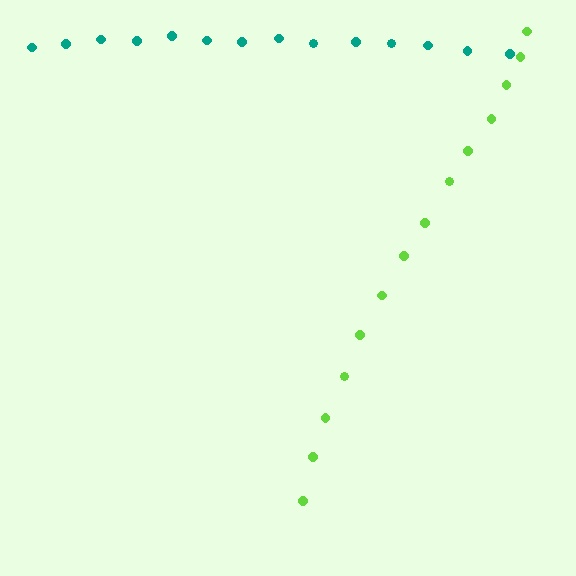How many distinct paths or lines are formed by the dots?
There are 2 distinct paths.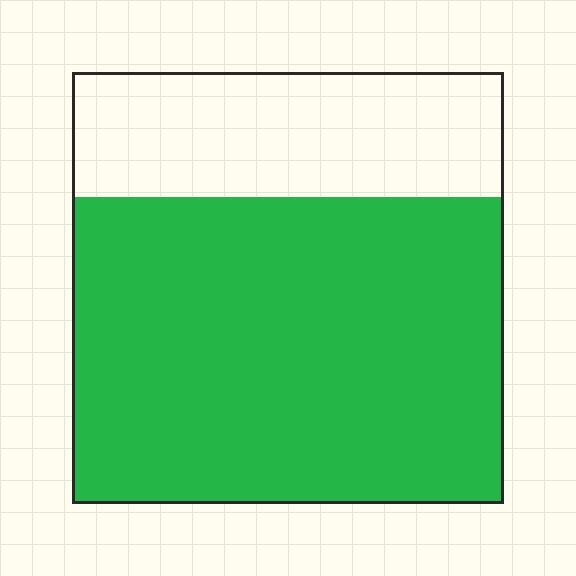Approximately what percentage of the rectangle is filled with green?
Approximately 70%.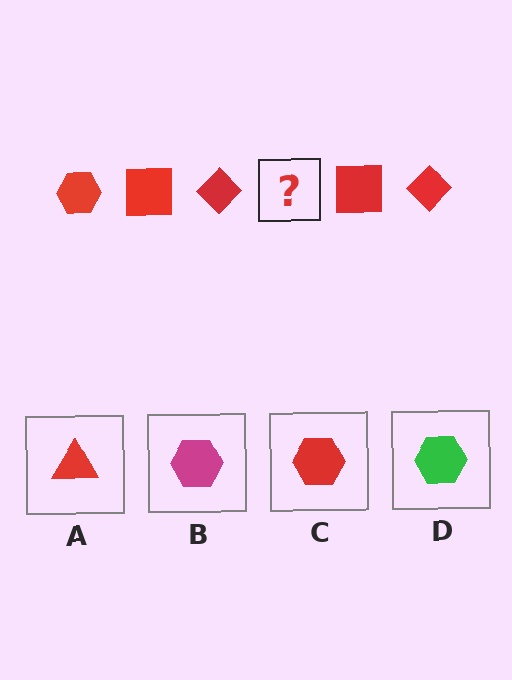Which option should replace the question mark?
Option C.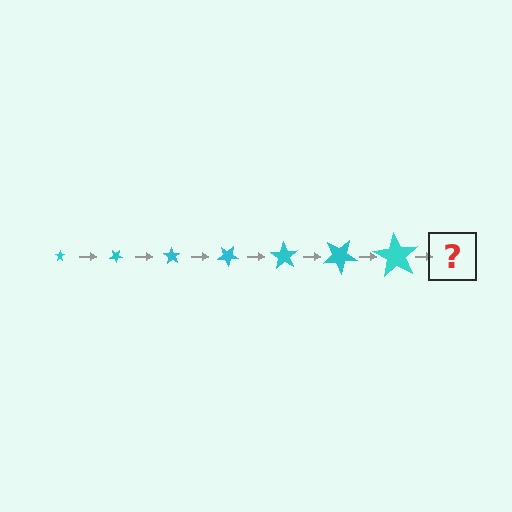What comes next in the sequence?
The next element should be a star, larger than the previous one and rotated 245 degrees from the start.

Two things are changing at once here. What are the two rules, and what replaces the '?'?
The two rules are that the star grows larger each step and it rotates 35 degrees each step. The '?' should be a star, larger than the previous one and rotated 245 degrees from the start.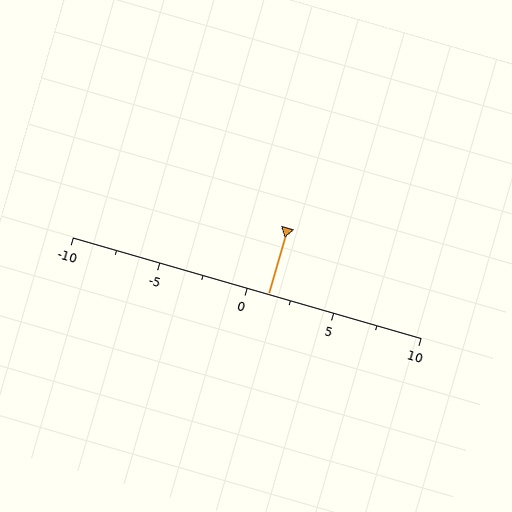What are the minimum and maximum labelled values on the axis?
The axis runs from -10 to 10.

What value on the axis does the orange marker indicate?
The marker indicates approximately 1.2.